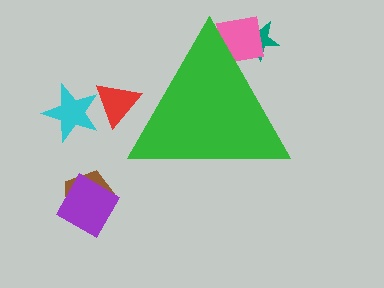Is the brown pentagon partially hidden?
No, the brown pentagon is fully visible.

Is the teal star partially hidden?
Yes, the teal star is partially hidden behind the green triangle.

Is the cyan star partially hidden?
No, the cyan star is fully visible.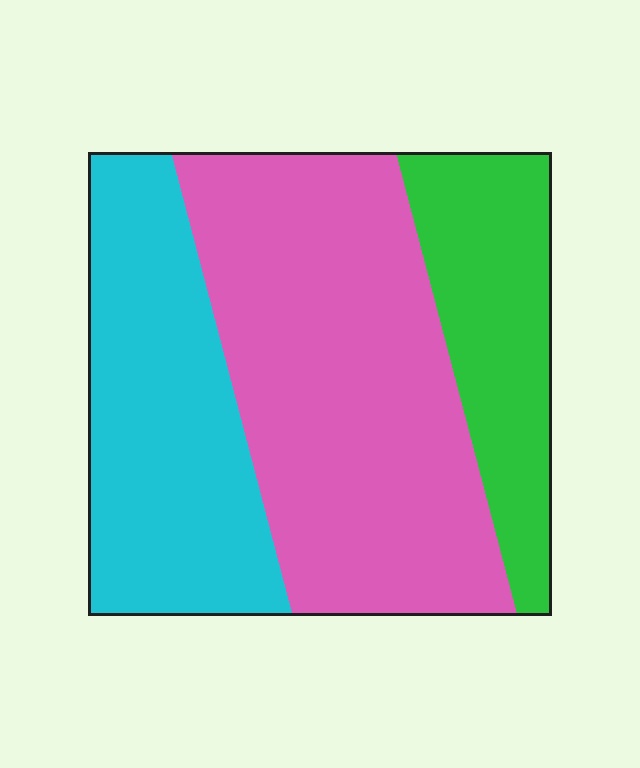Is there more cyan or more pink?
Pink.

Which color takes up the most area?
Pink, at roughly 50%.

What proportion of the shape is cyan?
Cyan takes up about one third (1/3) of the shape.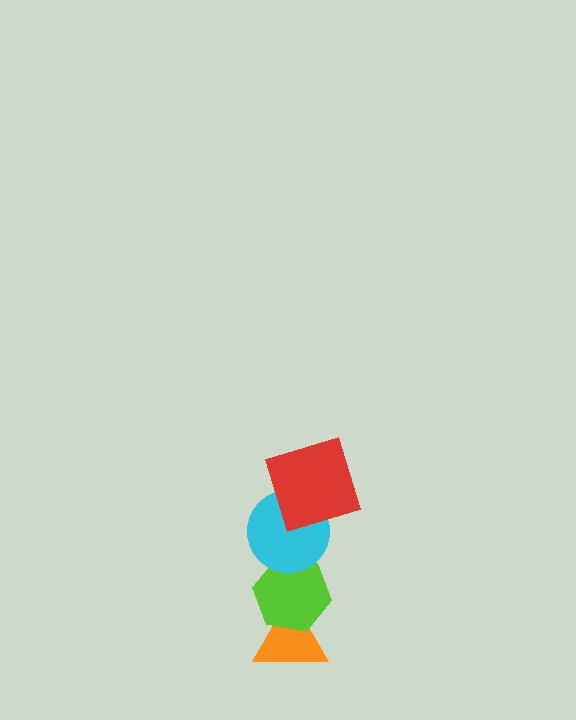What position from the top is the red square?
The red square is 1st from the top.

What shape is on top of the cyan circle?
The red square is on top of the cyan circle.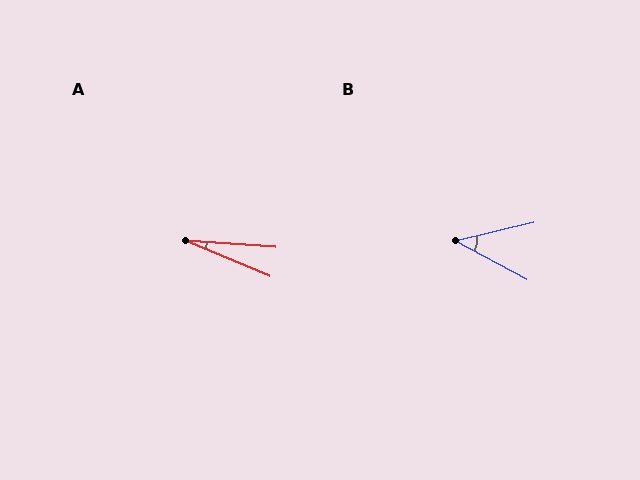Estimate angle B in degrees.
Approximately 42 degrees.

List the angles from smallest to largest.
A (19°), B (42°).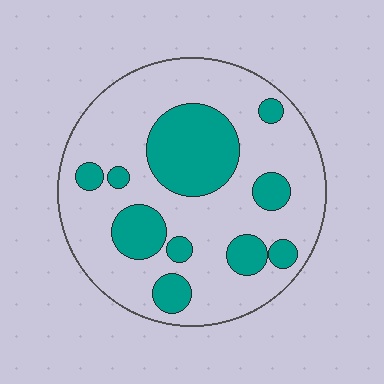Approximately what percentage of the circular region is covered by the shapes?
Approximately 30%.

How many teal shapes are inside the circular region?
10.